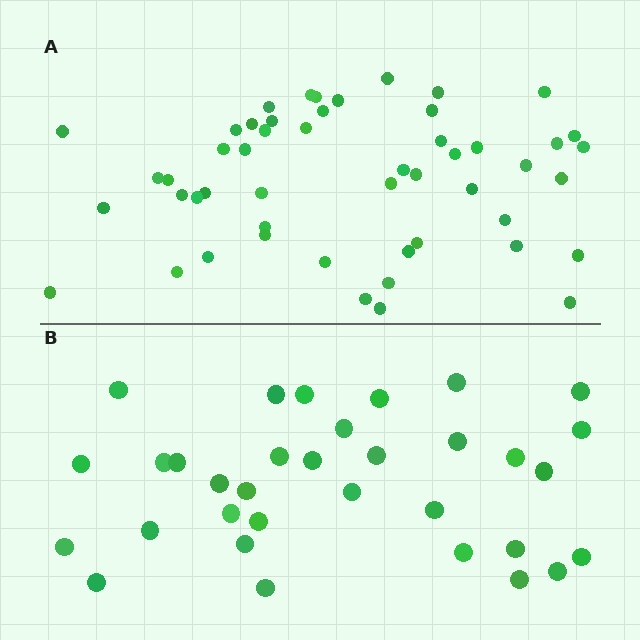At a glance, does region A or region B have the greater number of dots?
Region A (the top region) has more dots.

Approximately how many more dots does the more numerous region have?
Region A has approximately 20 more dots than region B.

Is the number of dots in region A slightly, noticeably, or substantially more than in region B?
Region A has substantially more. The ratio is roughly 1.5 to 1.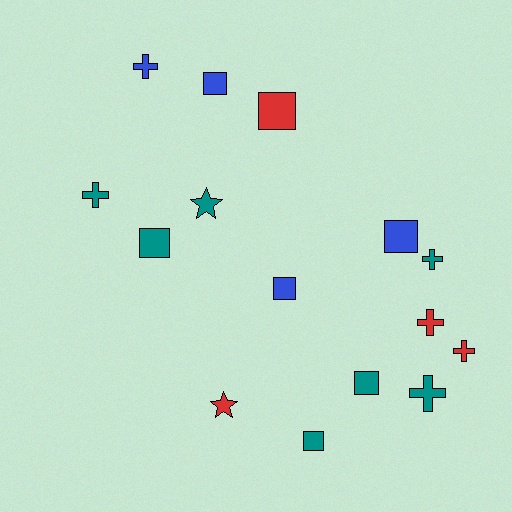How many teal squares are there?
There are 3 teal squares.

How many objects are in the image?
There are 15 objects.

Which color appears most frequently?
Teal, with 7 objects.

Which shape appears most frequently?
Square, with 7 objects.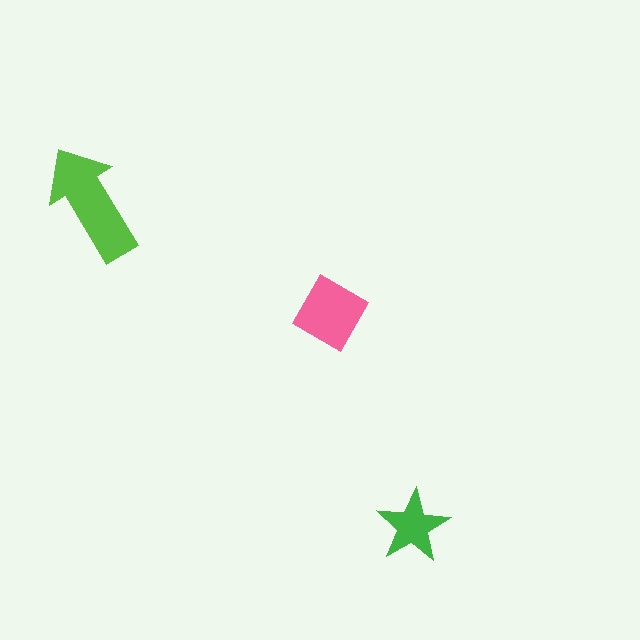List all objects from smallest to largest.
The green star, the pink square, the lime arrow.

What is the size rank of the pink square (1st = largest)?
2nd.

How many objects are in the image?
There are 3 objects in the image.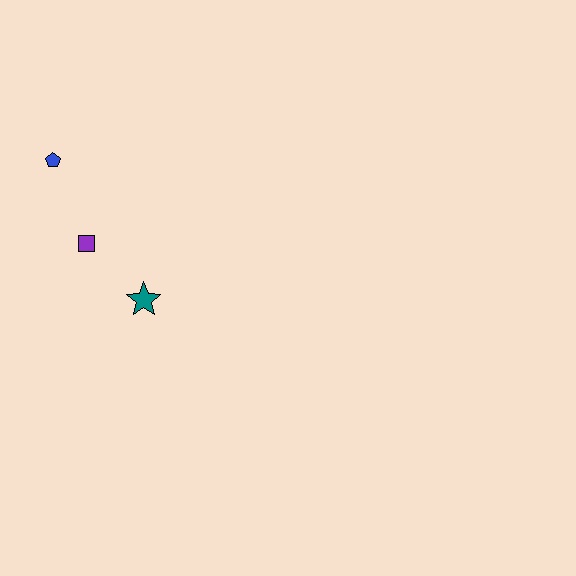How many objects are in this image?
There are 3 objects.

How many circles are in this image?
There are no circles.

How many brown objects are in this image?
There are no brown objects.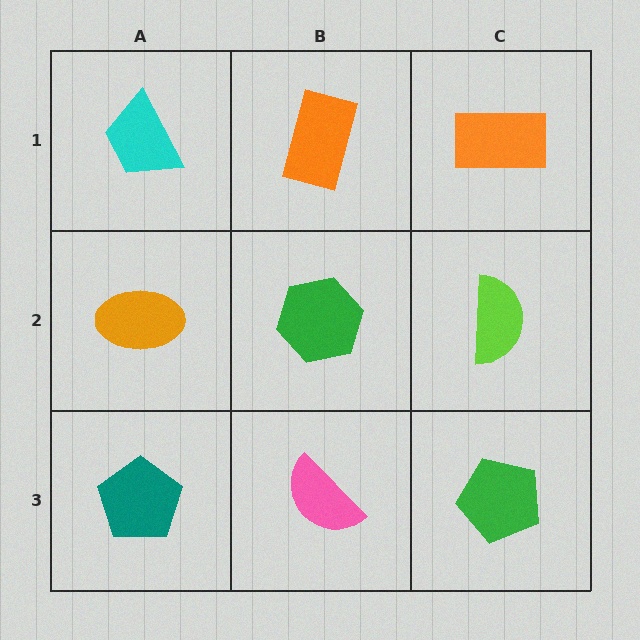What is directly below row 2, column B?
A pink semicircle.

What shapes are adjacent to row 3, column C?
A lime semicircle (row 2, column C), a pink semicircle (row 3, column B).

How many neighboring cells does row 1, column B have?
3.